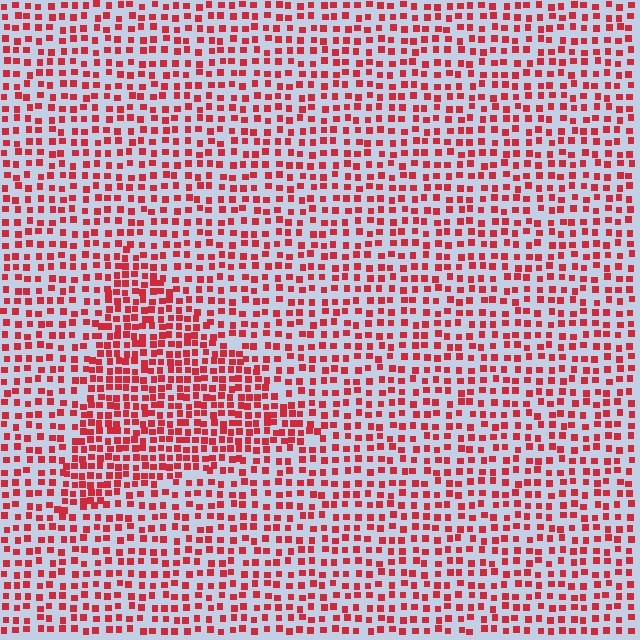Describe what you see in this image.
The image contains small red elements arranged at two different densities. A triangle-shaped region is visible where the elements are more densely packed than the surrounding area.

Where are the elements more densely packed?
The elements are more densely packed inside the triangle boundary.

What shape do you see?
I see a triangle.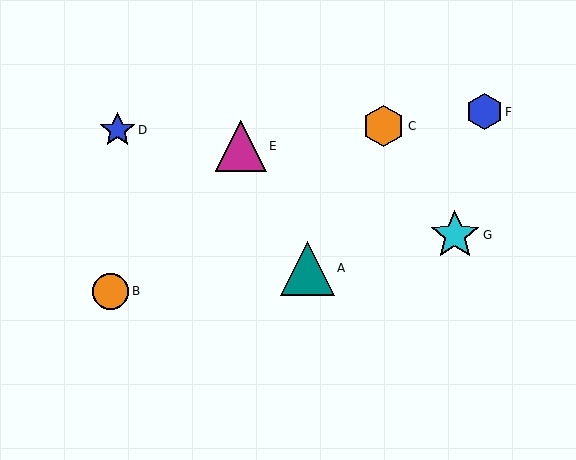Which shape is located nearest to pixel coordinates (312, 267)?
The teal triangle (labeled A) at (308, 268) is nearest to that location.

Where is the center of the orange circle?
The center of the orange circle is at (111, 291).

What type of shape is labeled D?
Shape D is a blue star.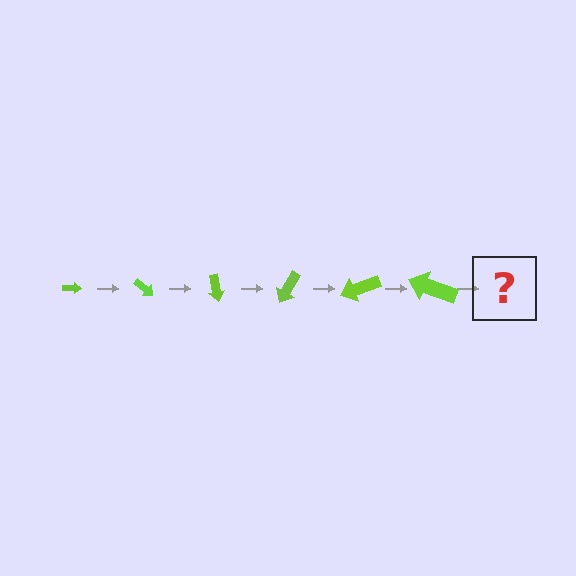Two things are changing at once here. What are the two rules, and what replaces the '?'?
The two rules are that the arrow grows larger each step and it rotates 40 degrees each step. The '?' should be an arrow, larger than the previous one and rotated 240 degrees from the start.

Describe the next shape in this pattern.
It should be an arrow, larger than the previous one and rotated 240 degrees from the start.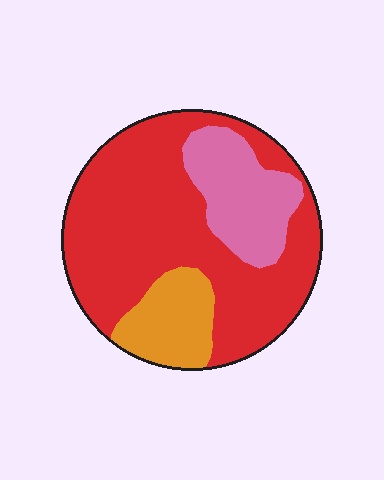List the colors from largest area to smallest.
From largest to smallest: red, pink, orange.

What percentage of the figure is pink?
Pink takes up between a sixth and a third of the figure.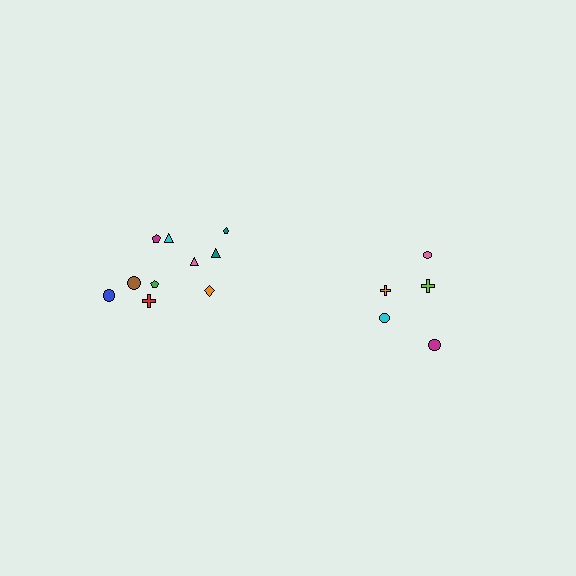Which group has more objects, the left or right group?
The left group.